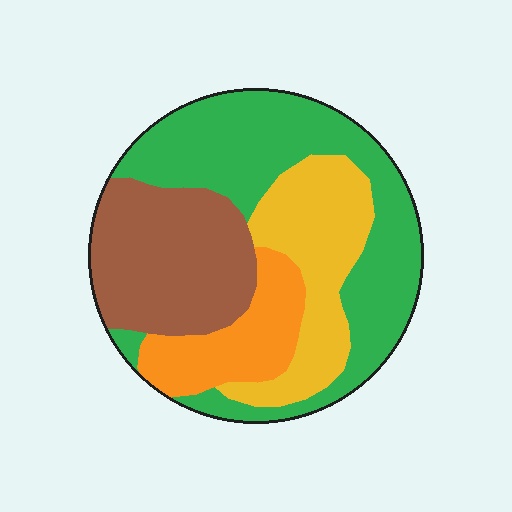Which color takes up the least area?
Orange, at roughly 15%.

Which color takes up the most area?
Green, at roughly 40%.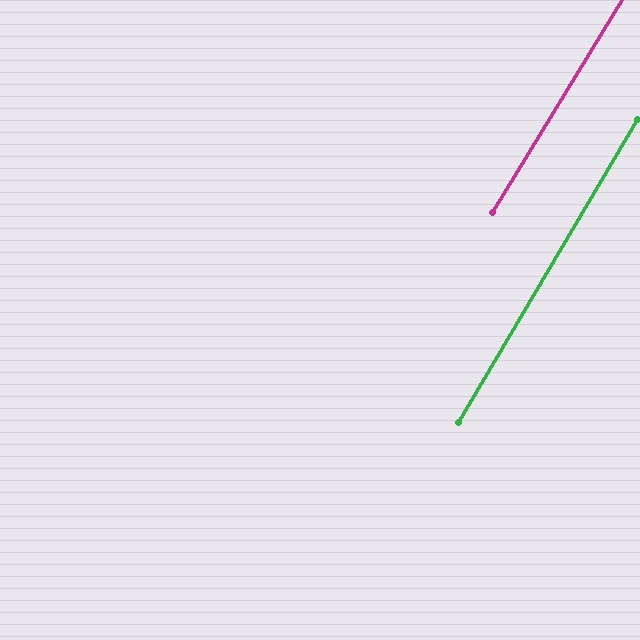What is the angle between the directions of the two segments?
Approximately 1 degree.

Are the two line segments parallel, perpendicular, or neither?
Parallel — their directions differ by only 0.8°.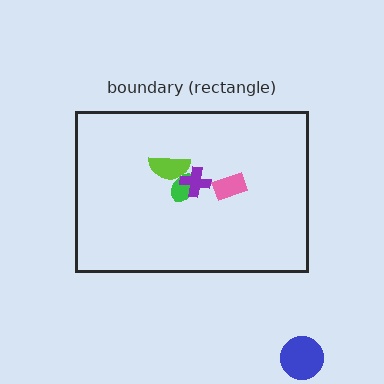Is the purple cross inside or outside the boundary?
Inside.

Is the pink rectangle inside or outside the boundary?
Inside.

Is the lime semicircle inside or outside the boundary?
Inside.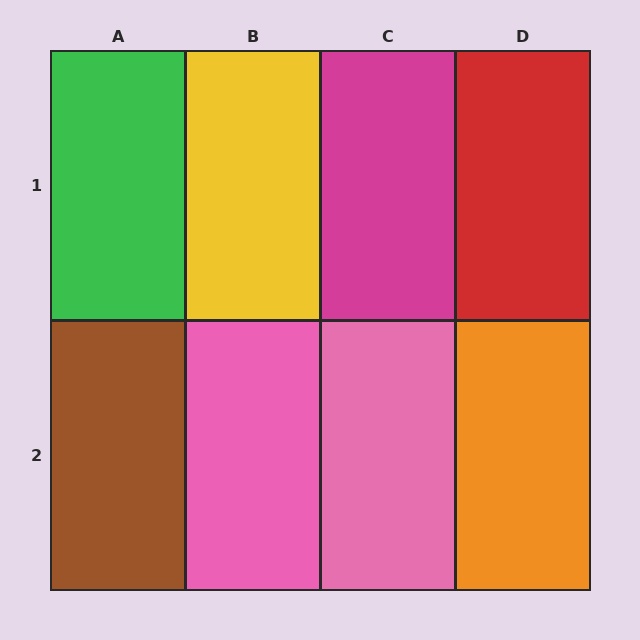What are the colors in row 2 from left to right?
Brown, pink, pink, orange.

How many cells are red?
1 cell is red.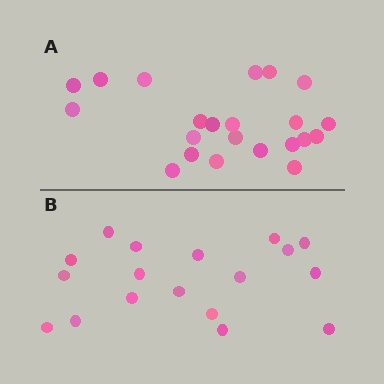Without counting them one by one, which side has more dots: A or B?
Region A (the top region) has more dots.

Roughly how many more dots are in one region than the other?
Region A has about 4 more dots than region B.